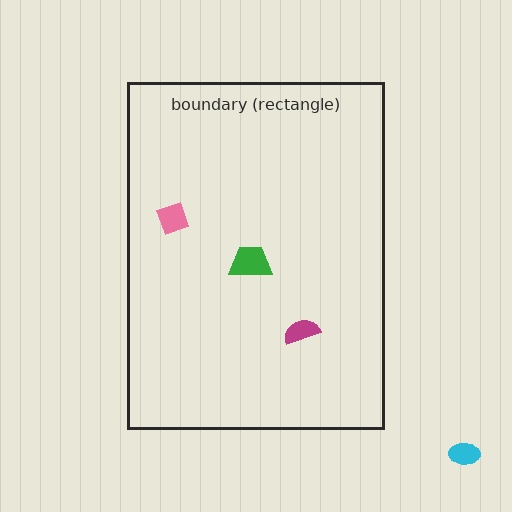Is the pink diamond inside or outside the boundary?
Inside.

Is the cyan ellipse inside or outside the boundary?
Outside.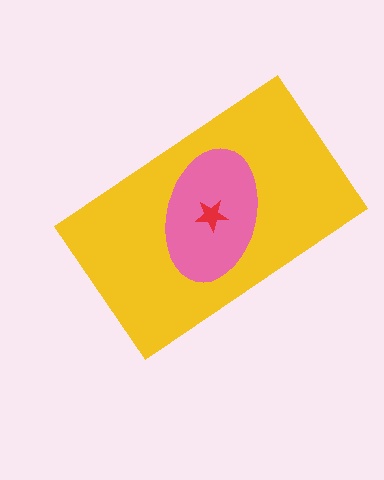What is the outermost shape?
The yellow rectangle.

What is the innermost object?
The red star.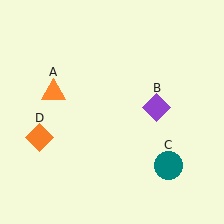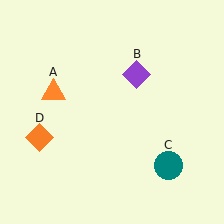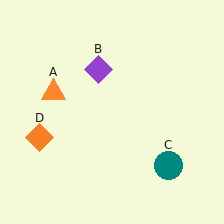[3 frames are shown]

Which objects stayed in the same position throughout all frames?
Orange triangle (object A) and teal circle (object C) and orange diamond (object D) remained stationary.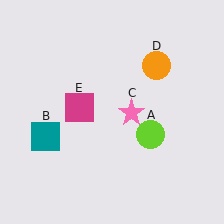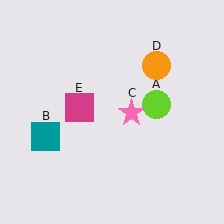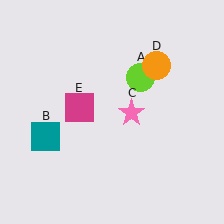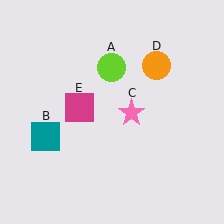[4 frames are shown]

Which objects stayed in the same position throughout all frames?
Teal square (object B) and pink star (object C) and orange circle (object D) and magenta square (object E) remained stationary.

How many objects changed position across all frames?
1 object changed position: lime circle (object A).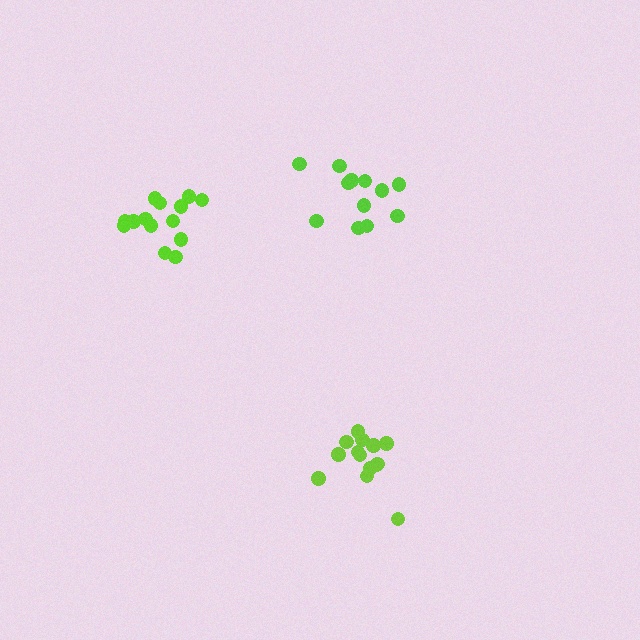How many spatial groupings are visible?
There are 3 spatial groupings.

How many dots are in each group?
Group 1: 12 dots, Group 2: 14 dots, Group 3: 14 dots (40 total).